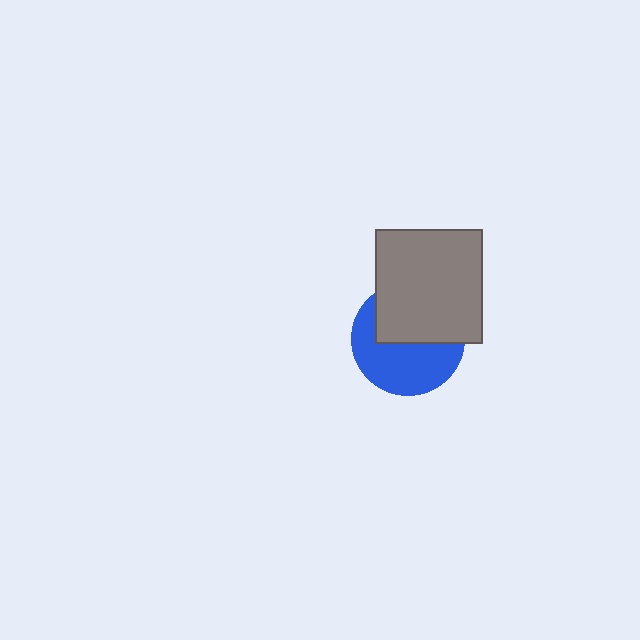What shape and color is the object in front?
The object in front is a gray rectangle.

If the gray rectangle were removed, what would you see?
You would see the complete blue circle.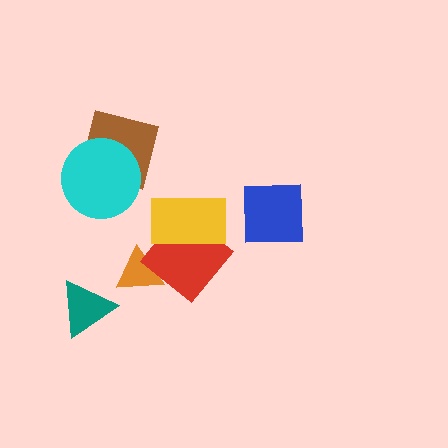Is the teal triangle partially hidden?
No, no other shape covers it.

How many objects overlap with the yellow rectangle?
1 object overlaps with the yellow rectangle.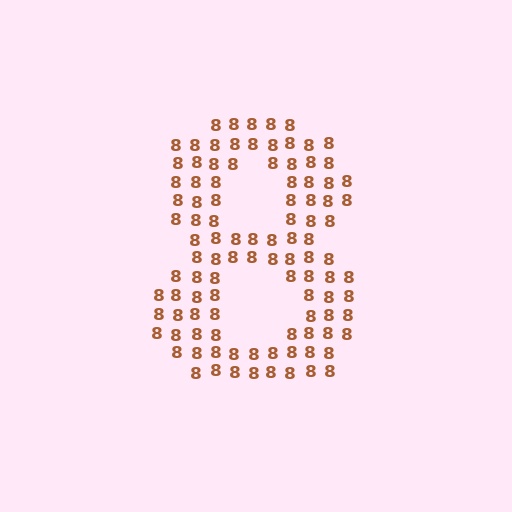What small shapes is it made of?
It is made of small digit 8's.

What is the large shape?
The large shape is the digit 8.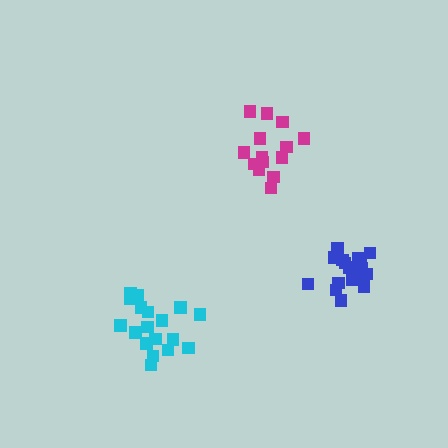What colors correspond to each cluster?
The clusters are colored: blue, magenta, cyan.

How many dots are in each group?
Group 1: 18 dots, Group 2: 14 dots, Group 3: 18 dots (50 total).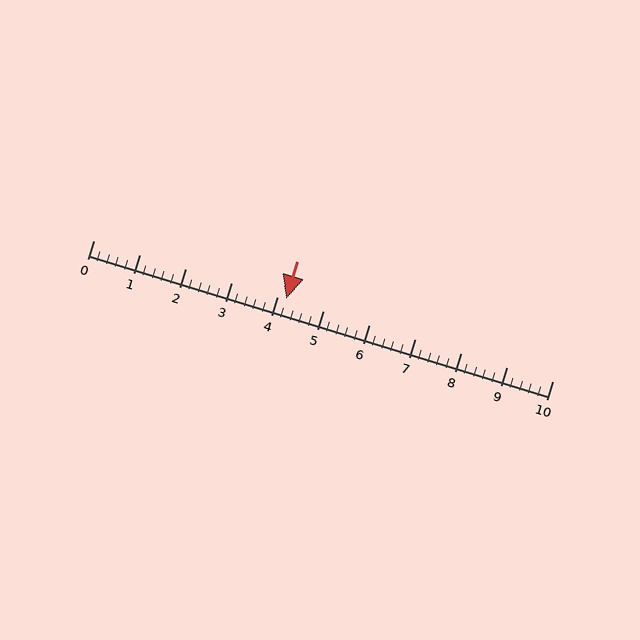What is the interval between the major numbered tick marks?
The major tick marks are spaced 1 units apart.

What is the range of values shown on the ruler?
The ruler shows values from 0 to 10.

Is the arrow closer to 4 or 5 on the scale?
The arrow is closer to 4.